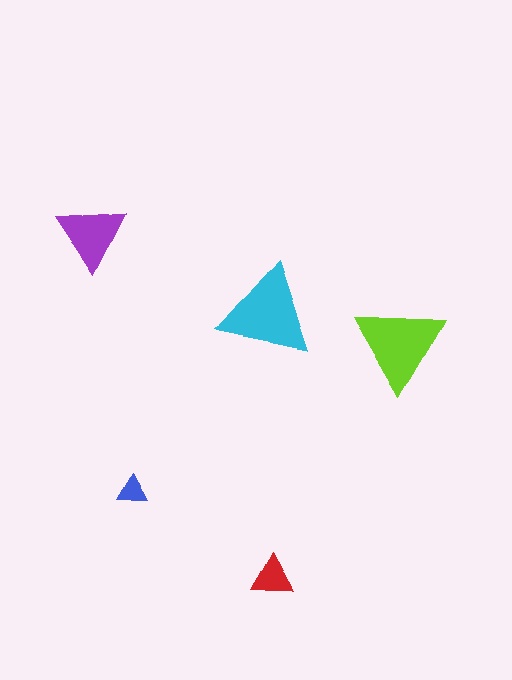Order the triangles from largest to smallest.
the cyan one, the lime one, the purple one, the red one, the blue one.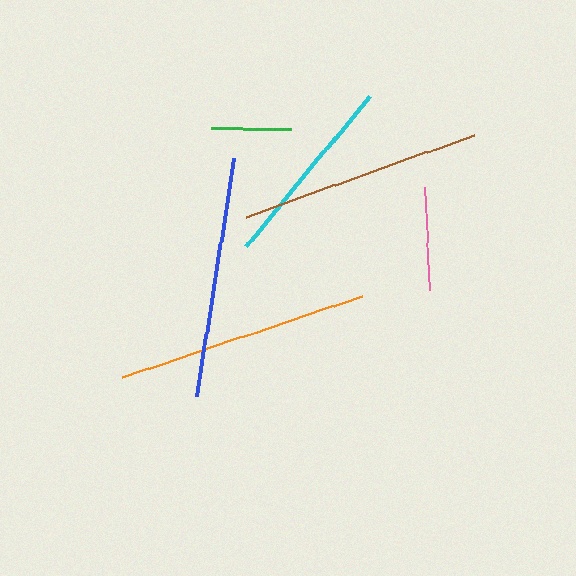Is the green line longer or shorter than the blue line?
The blue line is longer than the green line.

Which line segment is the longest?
The orange line is the longest at approximately 253 pixels.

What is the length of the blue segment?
The blue segment is approximately 241 pixels long.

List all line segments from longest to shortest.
From longest to shortest: orange, brown, blue, cyan, pink, green.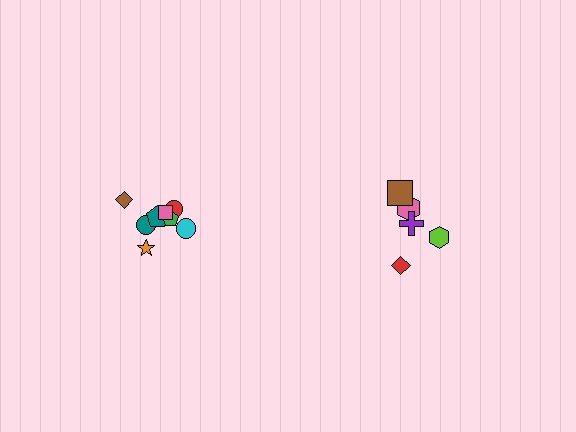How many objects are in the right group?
There are 5 objects.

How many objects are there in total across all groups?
There are 13 objects.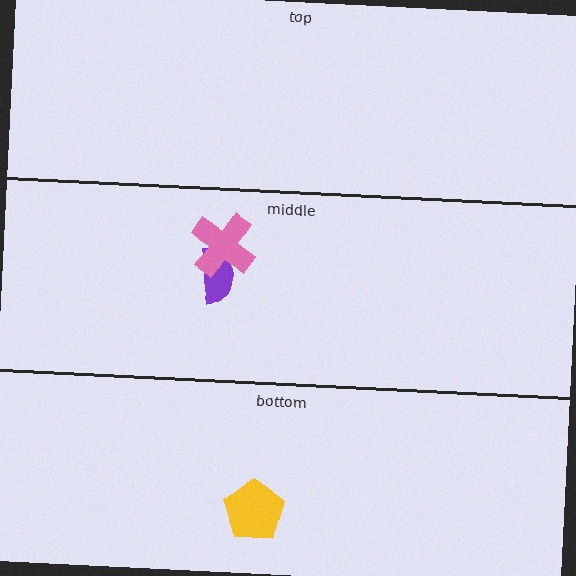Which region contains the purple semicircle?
The middle region.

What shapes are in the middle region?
The purple semicircle, the pink cross.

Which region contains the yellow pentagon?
The bottom region.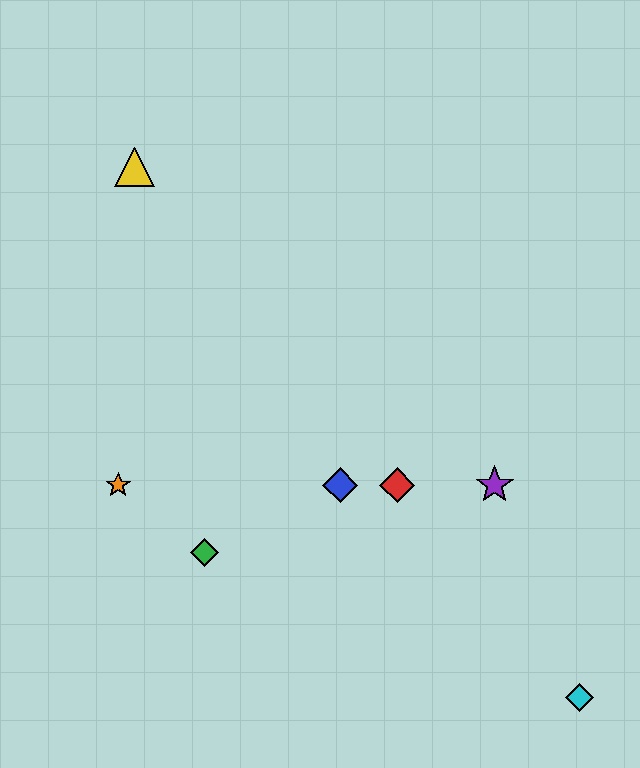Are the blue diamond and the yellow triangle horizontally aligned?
No, the blue diamond is at y≈485 and the yellow triangle is at y≈167.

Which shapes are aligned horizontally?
The red diamond, the blue diamond, the purple star, the orange star are aligned horizontally.